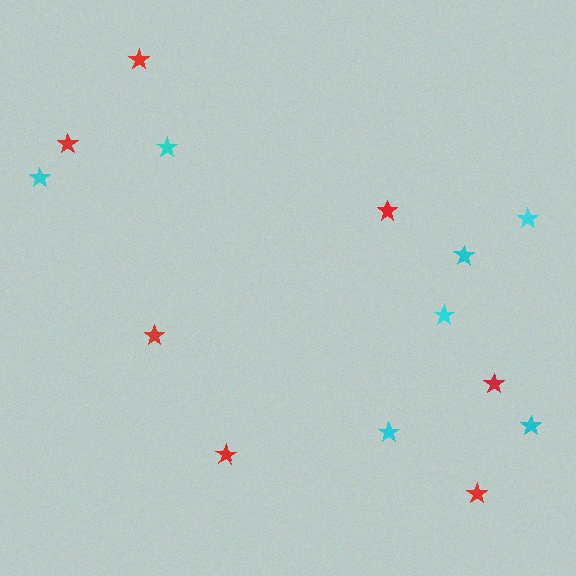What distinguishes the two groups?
There are 2 groups: one group of red stars (7) and one group of cyan stars (7).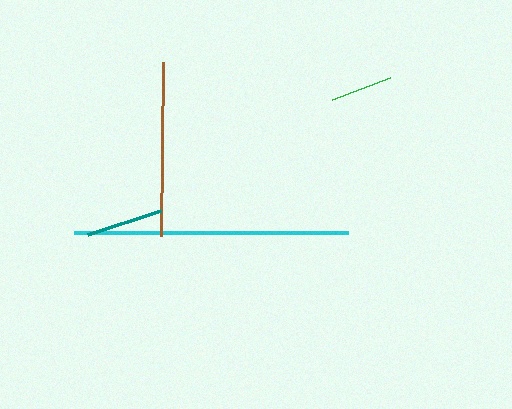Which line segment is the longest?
The cyan line is the longest at approximately 275 pixels.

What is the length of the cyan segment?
The cyan segment is approximately 275 pixels long.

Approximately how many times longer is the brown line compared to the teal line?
The brown line is approximately 2.3 times the length of the teal line.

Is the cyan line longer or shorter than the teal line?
The cyan line is longer than the teal line.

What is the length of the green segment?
The green segment is approximately 62 pixels long.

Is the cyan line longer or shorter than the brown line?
The cyan line is longer than the brown line.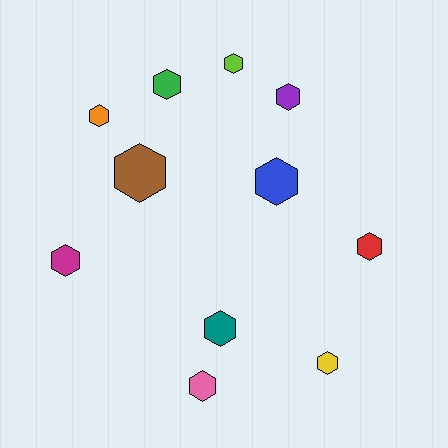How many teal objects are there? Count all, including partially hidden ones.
There is 1 teal object.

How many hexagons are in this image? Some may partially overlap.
There are 11 hexagons.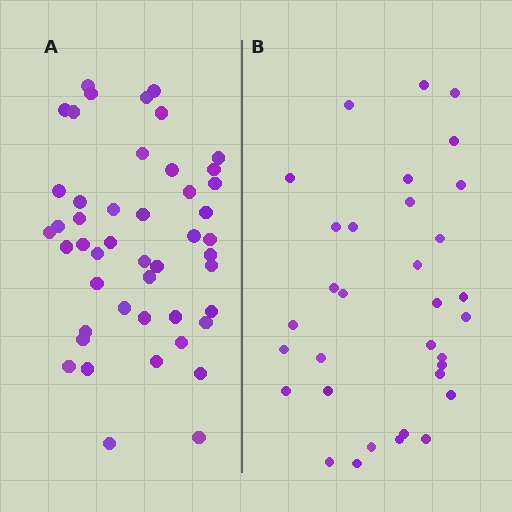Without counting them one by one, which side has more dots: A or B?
Region A (the left region) has more dots.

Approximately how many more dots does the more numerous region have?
Region A has approximately 15 more dots than region B.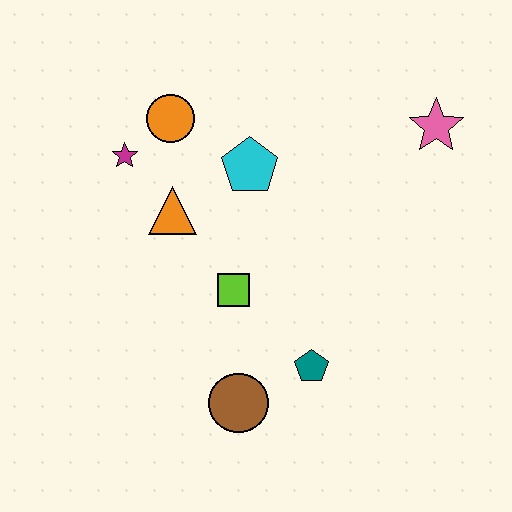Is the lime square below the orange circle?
Yes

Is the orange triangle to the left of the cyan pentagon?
Yes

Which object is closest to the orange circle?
The magenta star is closest to the orange circle.